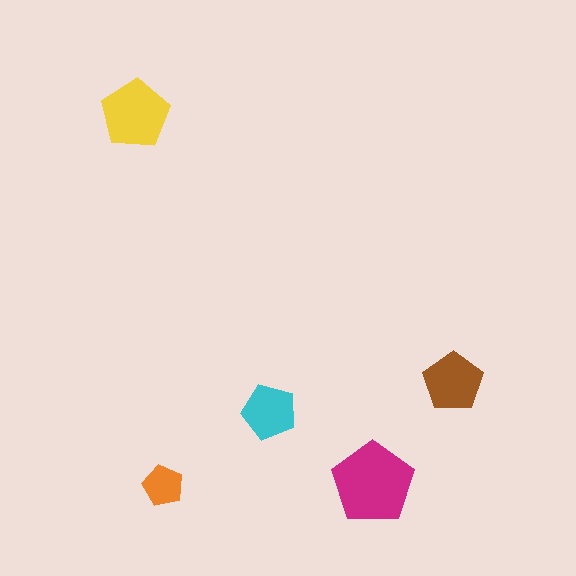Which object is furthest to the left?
The yellow pentagon is leftmost.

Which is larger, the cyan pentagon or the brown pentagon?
The brown one.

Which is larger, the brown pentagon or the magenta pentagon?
The magenta one.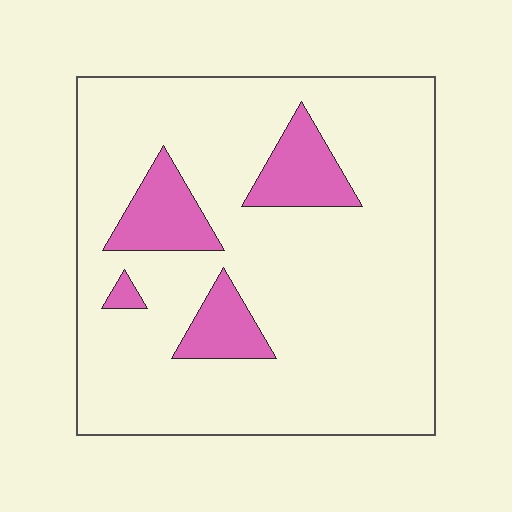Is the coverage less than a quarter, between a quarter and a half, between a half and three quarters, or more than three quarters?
Less than a quarter.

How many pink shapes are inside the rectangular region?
4.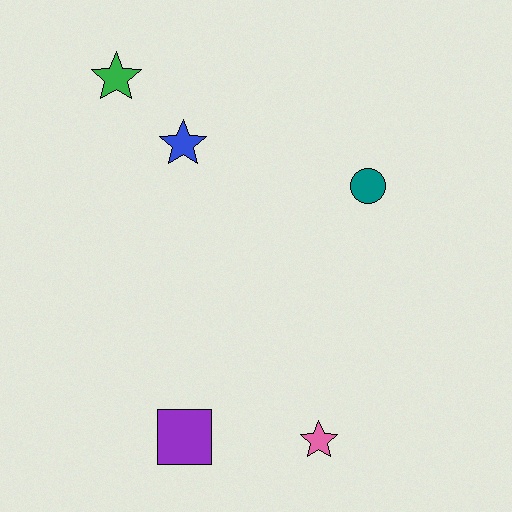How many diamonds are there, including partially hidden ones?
There are no diamonds.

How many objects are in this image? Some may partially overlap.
There are 5 objects.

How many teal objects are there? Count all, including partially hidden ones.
There is 1 teal object.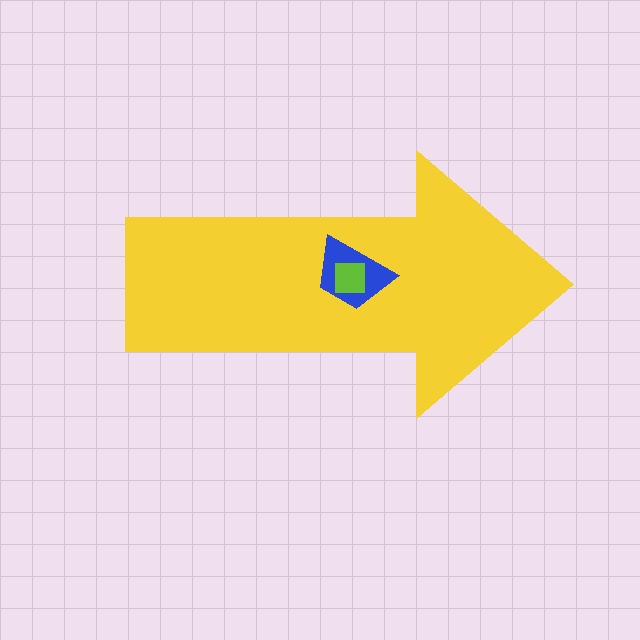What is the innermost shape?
The lime square.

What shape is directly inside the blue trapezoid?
The lime square.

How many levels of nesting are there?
3.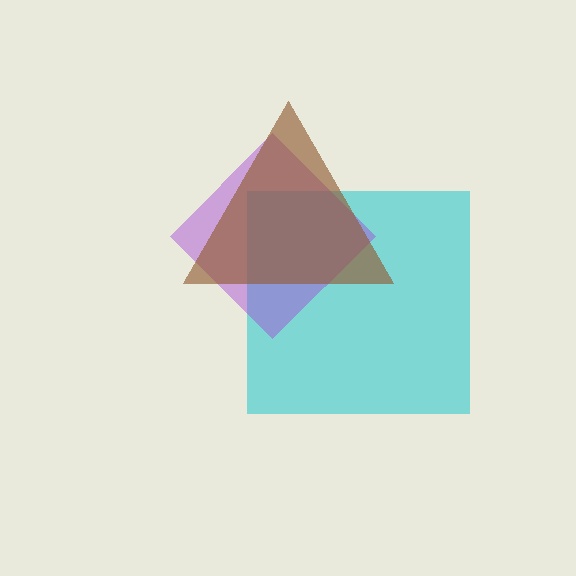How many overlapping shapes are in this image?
There are 3 overlapping shapes in the image.